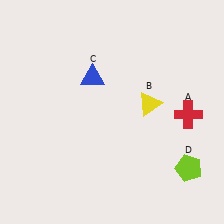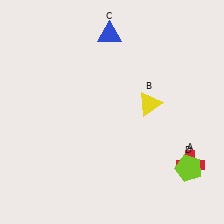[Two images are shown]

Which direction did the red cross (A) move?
The red cross (A) moved down.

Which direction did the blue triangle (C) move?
The blue triangle (C) moved up.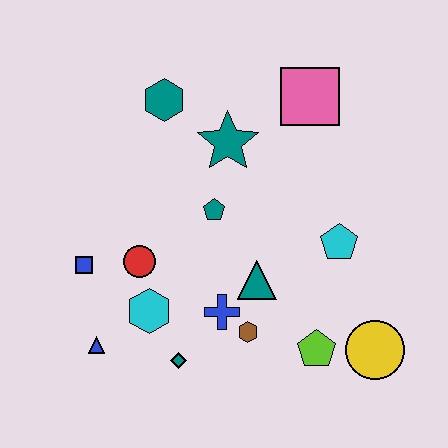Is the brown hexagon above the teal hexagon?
No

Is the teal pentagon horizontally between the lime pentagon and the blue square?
Yes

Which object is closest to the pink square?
The teal star is closest to the pink square.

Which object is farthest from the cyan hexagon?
The pink square is farthest from the cyan hexagon.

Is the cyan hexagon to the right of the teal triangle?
No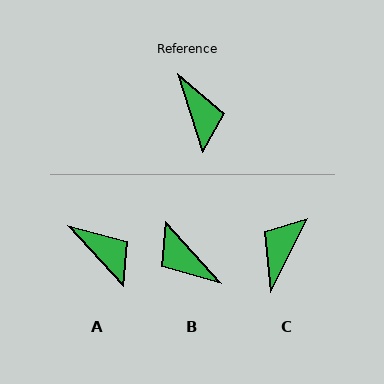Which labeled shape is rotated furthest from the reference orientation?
B, about 155 degrees away.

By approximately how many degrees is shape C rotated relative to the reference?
Approximately 136 degrees counter-clockwise.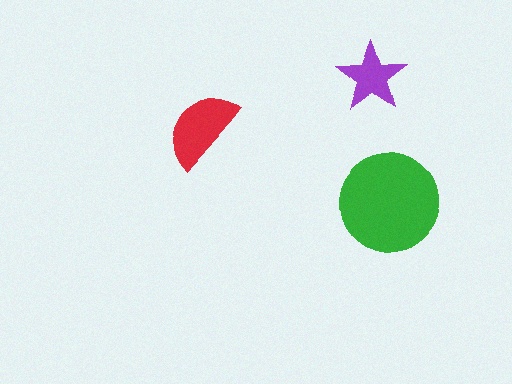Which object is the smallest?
The purple star.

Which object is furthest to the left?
The red semicircle is leftmost.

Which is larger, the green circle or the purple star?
The green circle.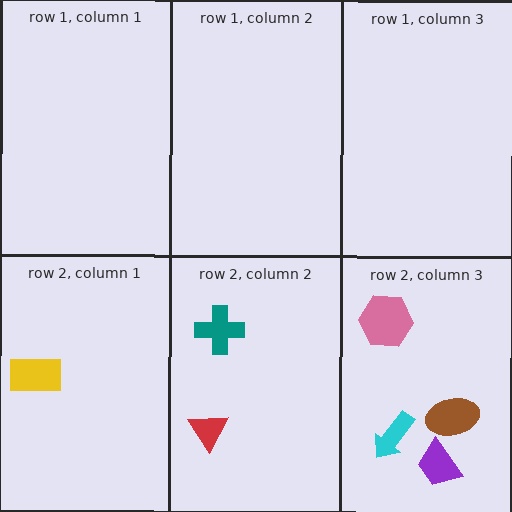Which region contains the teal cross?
The row 2, column 2 region.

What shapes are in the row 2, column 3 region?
The purple trapezoid, the pink hexagon, the brown ellipse, the cyan arrow.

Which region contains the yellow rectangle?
The row 2, column 1 region.